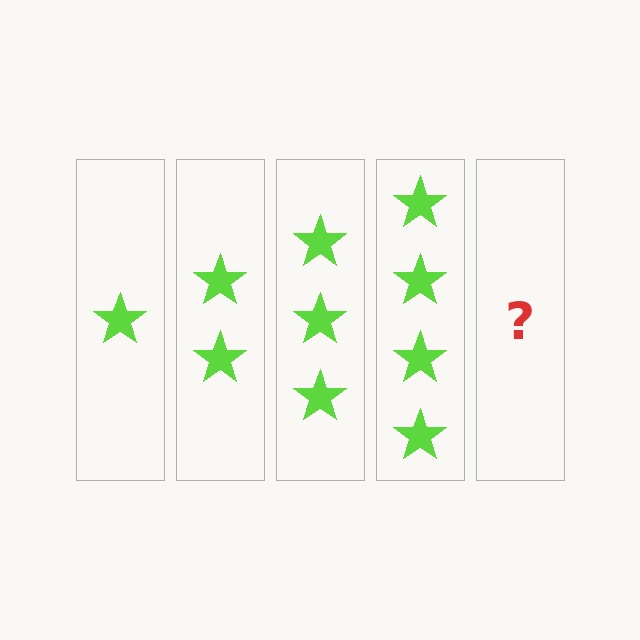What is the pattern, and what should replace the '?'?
The pattern is that each step adds one more star. The '?' should be 5 stars.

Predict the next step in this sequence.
The next step is 5 stars.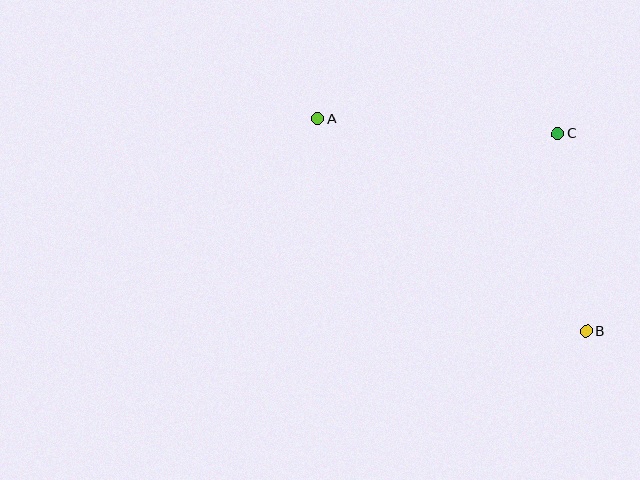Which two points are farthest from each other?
Points A and B are farthest from each other.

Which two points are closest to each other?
Points B and C are closest to each other.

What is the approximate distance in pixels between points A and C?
The distance between A and C is approximately 240 pixels.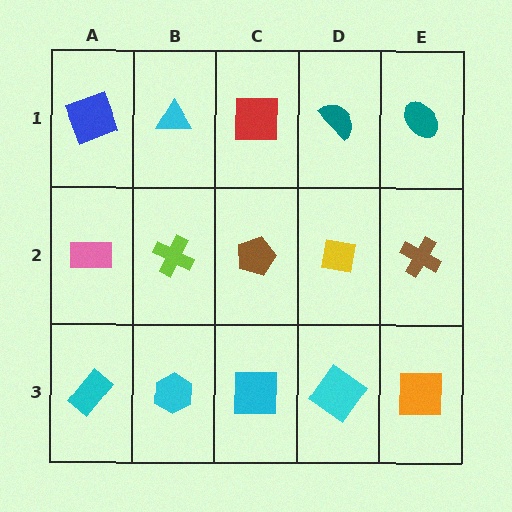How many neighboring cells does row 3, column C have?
3.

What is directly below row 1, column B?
A lime cross.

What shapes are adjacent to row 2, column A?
A blue square (row 1, column A), a cyan rectangle (row 3, column A), a lime cross (row 2, column B).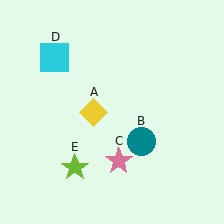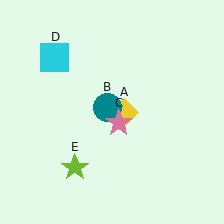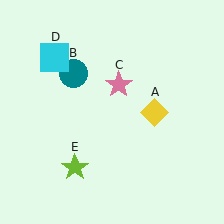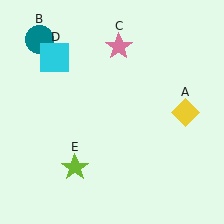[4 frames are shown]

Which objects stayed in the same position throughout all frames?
Cyan square (object D) and lime star (object E) remained stationary.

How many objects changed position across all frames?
3 objects changed position: yellow diamond (object A), teal circle (object B), pink star (object C).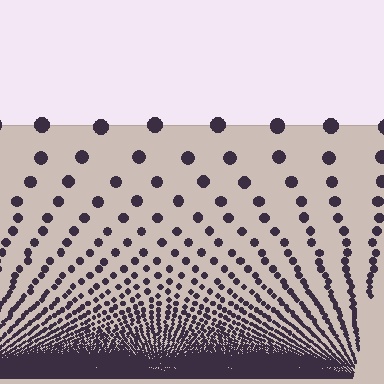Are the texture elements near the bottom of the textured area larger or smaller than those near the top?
Smaller. The gradient is inverted — elements near the bottom are smaller and denser.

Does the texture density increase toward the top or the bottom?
Density increases toward the bottom.